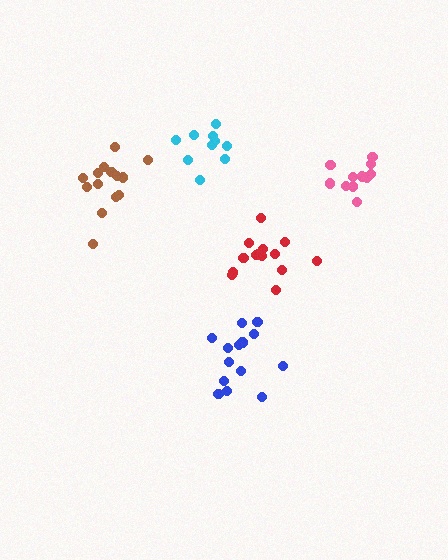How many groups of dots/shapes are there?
There are 5 groups.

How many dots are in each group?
Group 1: 14 dots, Group 2: 14 dots, Group 3: 10 dots, Group 4: 12 dots, Group 5: 14 dots (64 total).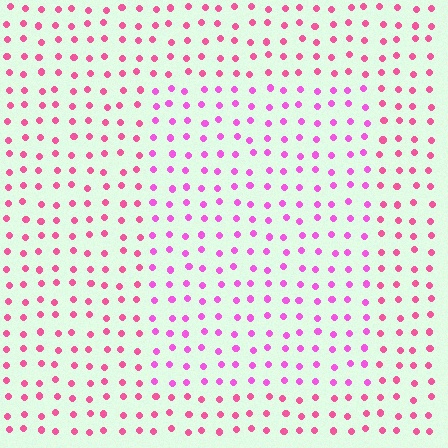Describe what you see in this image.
The image is filled with small pink elements in a uniform arrangement. A rectangle-shaped region is visible where the elements are tinted to a slightly different hue, forming a subtle color boundary.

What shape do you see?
I see a rectangle.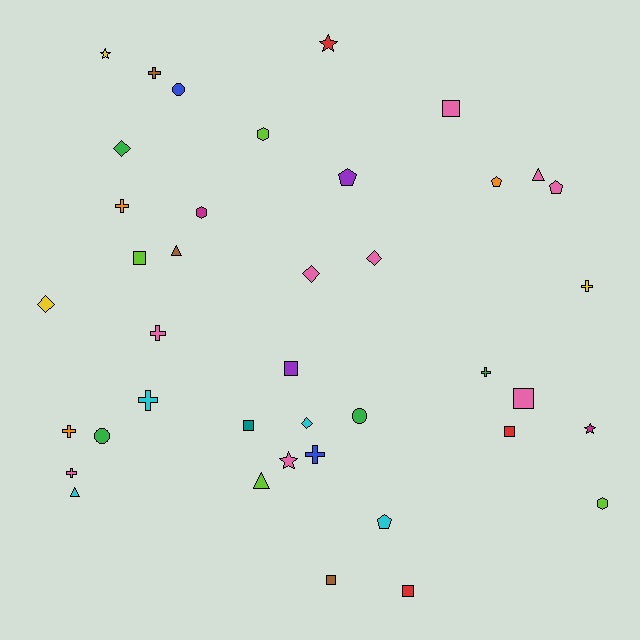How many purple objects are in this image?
There are 2 purple objects.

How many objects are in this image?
There are 40 objects.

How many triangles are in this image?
There are 4 triangles.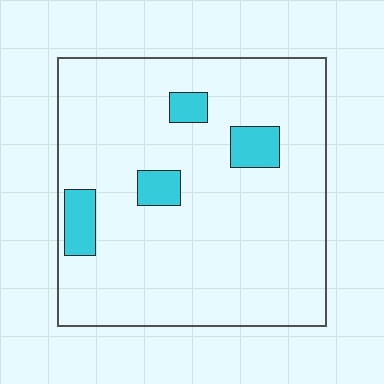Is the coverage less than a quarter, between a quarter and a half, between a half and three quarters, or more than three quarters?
Less than a quarter.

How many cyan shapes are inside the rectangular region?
4.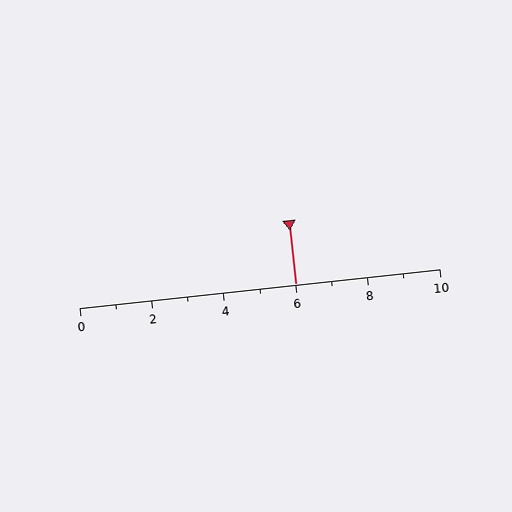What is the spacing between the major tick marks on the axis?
The major ticks are spaced 2 apart.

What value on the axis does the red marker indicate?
The marker indicates approximately 6.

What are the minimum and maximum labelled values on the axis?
The axis runs from 0 to 10.